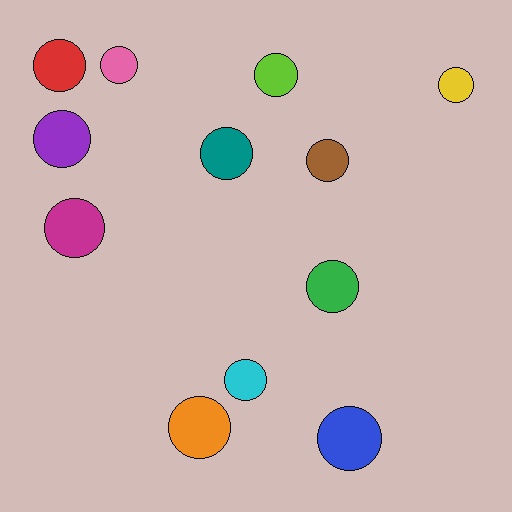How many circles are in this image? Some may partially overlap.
There are 12 circles.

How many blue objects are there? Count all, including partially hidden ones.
There is 1 blue object.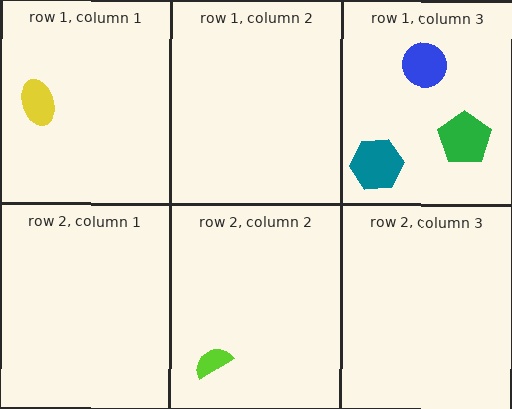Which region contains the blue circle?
The row 1, column 3 region.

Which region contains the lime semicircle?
The row 2, column 2 region.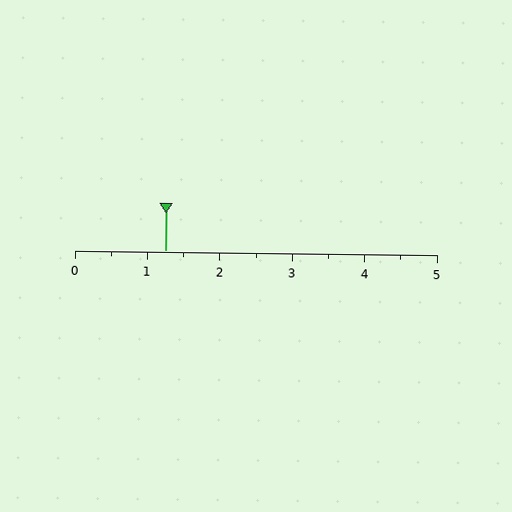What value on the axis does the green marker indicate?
The marker indicates approximately 1.2.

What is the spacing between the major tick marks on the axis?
The major ticks are spaced 1 apart.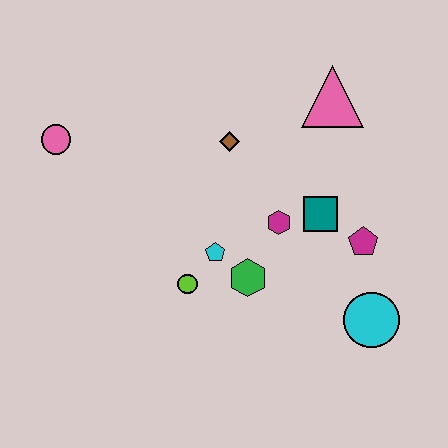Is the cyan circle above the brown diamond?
No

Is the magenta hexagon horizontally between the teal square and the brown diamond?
Yes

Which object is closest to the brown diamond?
The magenta hexagon is closest to the brown diamond.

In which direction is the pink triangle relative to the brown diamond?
The pink triangle is to the right of the brown diamond.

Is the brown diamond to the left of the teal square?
Yes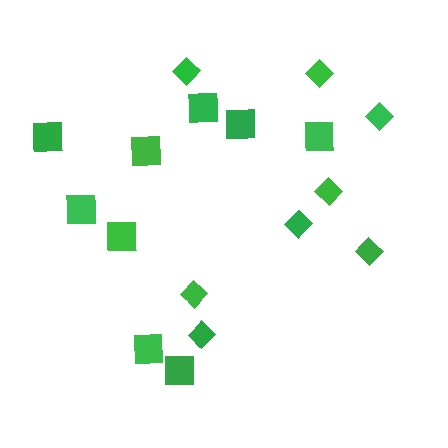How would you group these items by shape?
There are 2 groups: one group of squares (9) and one group of diamonds (8).